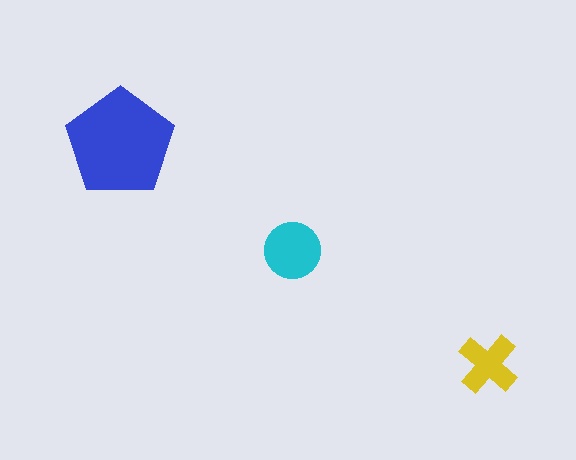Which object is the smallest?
The yellow cross.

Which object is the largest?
The blue pentagon.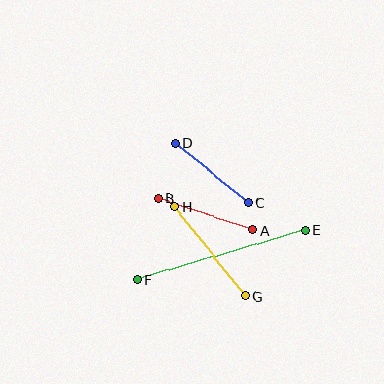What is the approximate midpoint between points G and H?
The midpoint is at approximately (210, 251) pixels.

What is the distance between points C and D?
The distance is approximately 94 pixels.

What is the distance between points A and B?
The distance is approximately 100 pixels.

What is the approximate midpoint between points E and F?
The midpoint is at approximately (221, 255) pixels.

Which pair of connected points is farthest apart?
Points E and F are farthest apart.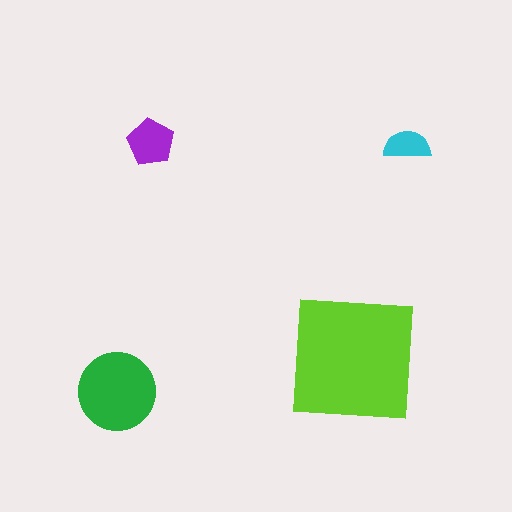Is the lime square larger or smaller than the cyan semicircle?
Larger.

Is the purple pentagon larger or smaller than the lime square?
Smaller.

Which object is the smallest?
The cyan semicircle.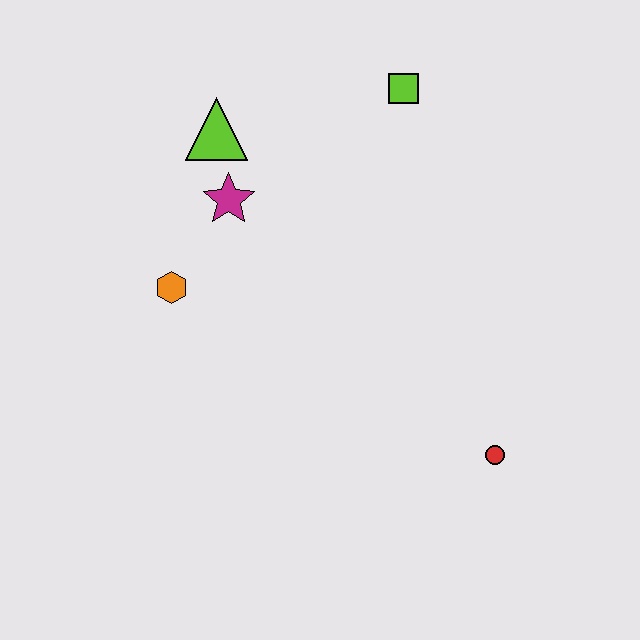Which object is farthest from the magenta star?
The red circle is farthest from the magenta star.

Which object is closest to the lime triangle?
The magenta star is closest to the lime triangle.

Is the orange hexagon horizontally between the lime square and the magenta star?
No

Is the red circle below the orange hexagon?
Yes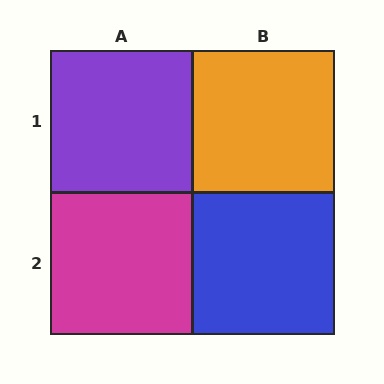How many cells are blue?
1 cell is blue.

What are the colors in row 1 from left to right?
Purple, orange.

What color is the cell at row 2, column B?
Blue.